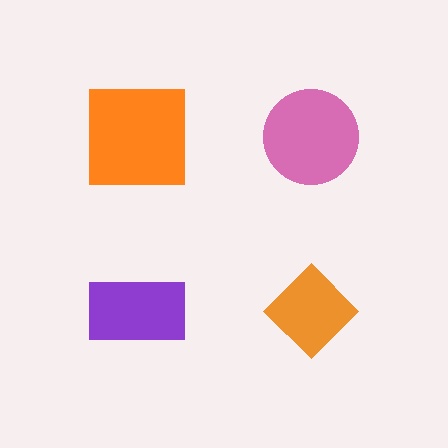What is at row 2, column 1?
A purple rectangle.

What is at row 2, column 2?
An orange diamond.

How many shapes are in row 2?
2 shapes.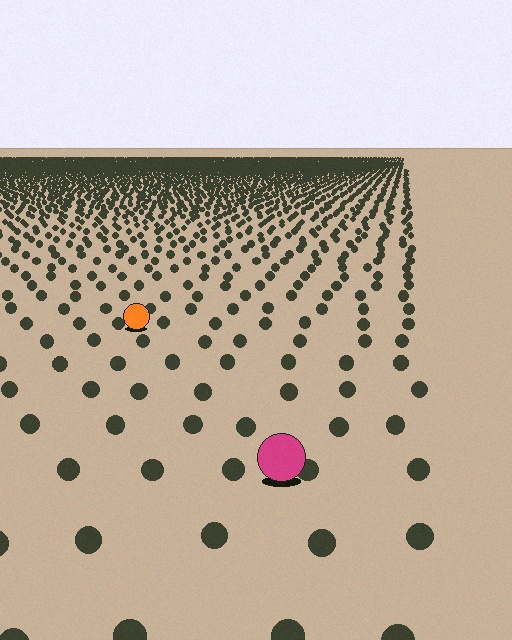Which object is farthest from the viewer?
The orange circle is farthest from the viewer. It appears smaller and the ground texture around it is denser.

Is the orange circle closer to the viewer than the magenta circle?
No. The magenta circle is closer — you can tell from the texture gradient: the ground texture is coarser near it.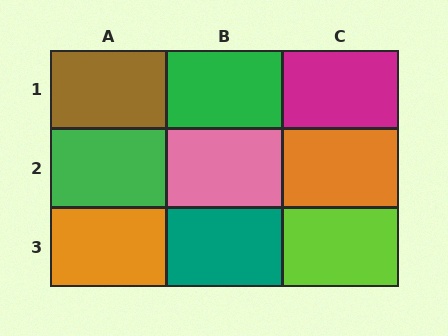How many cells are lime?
1 cell is lime.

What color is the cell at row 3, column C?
Lime.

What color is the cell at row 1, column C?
Magenta.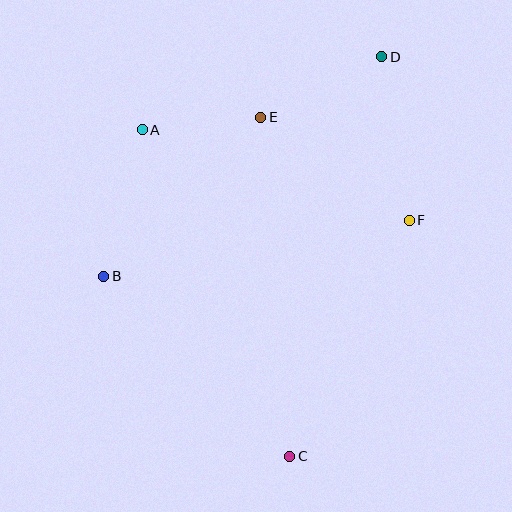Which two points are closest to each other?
Points A and E are closest to each other.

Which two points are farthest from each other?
Points C and D are farthest from each other.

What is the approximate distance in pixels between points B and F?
The distance between B and F is approximately 310 pixels.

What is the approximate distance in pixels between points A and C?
The distance between A and C is approximately 358 pixels.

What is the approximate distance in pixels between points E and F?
The distance between E and F is approximately 181 pixels.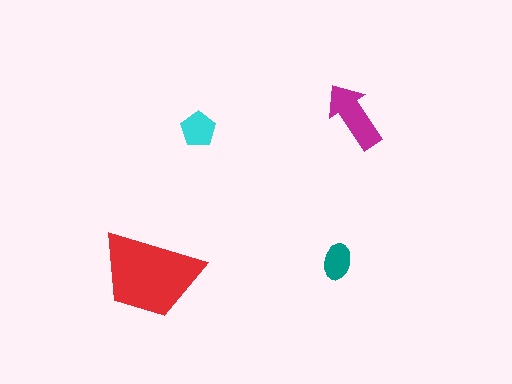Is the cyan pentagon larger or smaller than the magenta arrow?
Smaller.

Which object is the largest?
The red trapezoid.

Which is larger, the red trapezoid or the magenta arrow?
The red trapezoid.